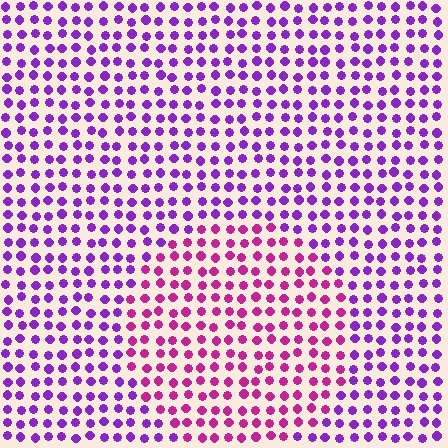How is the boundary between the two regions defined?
The boundary is defined purely by a slight shift in hue (about 39 degrees). Spacing, size, and orientation are identical on both sides.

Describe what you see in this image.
The image is filled with small purple elements in a uniform arrangement. A circle-shaped region is visible where the elements are tinted to a slightly different hue, forming a subtle color boundary.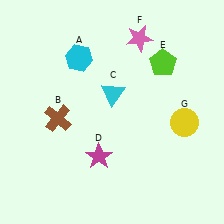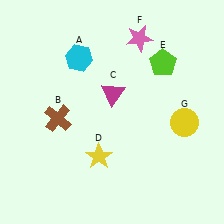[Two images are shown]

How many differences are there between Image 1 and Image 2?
There are 2 differences between the two images.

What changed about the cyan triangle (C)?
In Image 1, C is cyan. In Image 2, it changed to magenta.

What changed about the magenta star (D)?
In Image 1, D is magenta. In Image 2, it changed to yellow.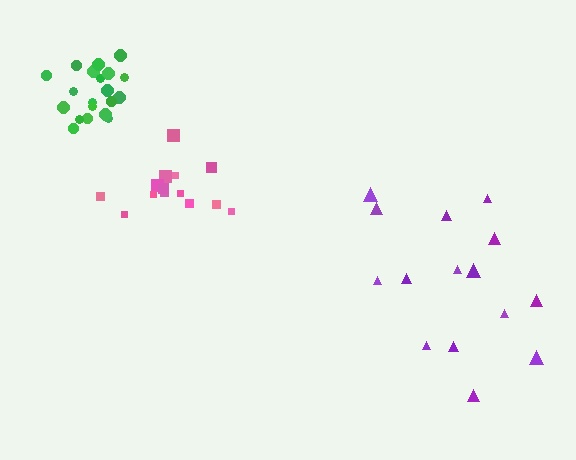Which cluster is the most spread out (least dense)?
Purple.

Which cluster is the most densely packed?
Green.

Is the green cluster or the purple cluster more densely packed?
Green.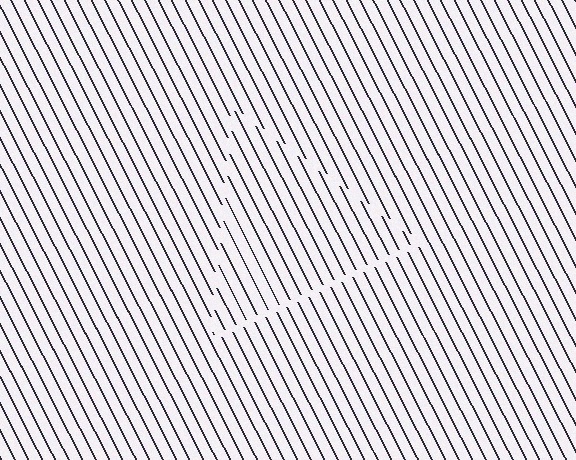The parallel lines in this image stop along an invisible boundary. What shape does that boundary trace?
An illusory triangle. The interior of the shape contains the same grating, shifted by half a period — the contour is defined by the phase discontinuity where line-ends from the inner and outer gratings abut.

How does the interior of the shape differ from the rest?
The interior of the shape contains the same grating, shifted by half a period — the contour is defined by the phase discontinuity where line-ends from the inner and outer gratings abut.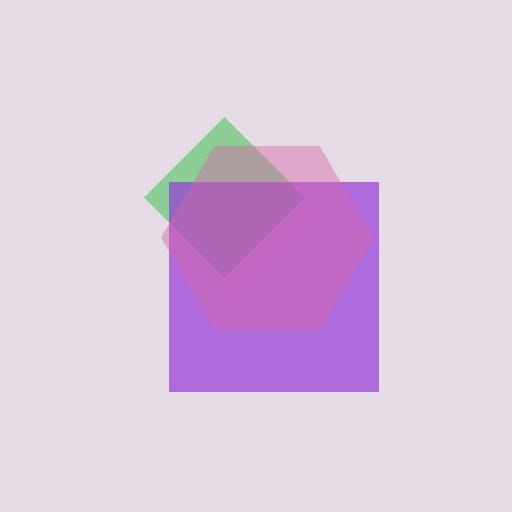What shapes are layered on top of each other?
The layered shapes are: a green diamond, a purple square, a pink hexagon.